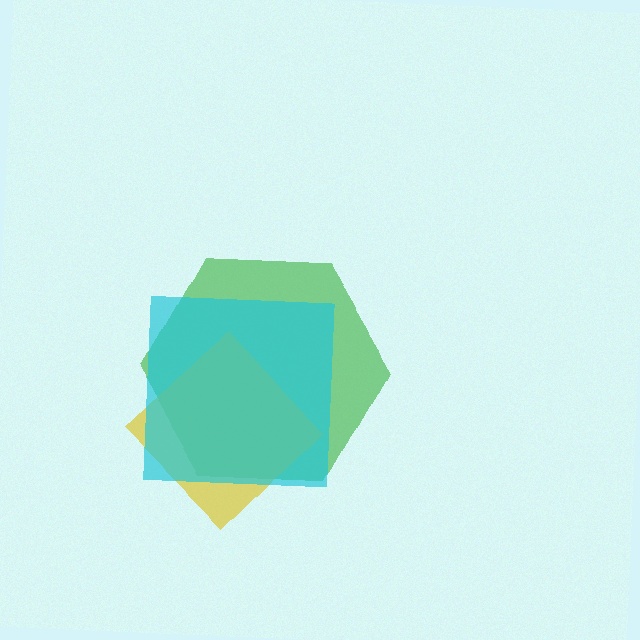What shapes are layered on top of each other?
The layered shapes are: a green hexagon, a yellow diamond, a cyan square.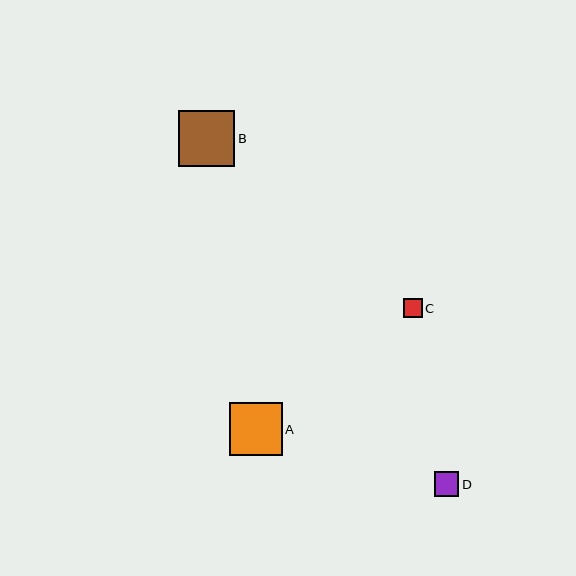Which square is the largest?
Square B is the largest with a size of approximately 56 pixels.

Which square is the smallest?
Square C is the smallest with a size of approximately 19 pixels.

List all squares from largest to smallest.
From largest to smallest: B, A, D, C.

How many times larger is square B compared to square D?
Square B is approximately 2.3 times the size of square D.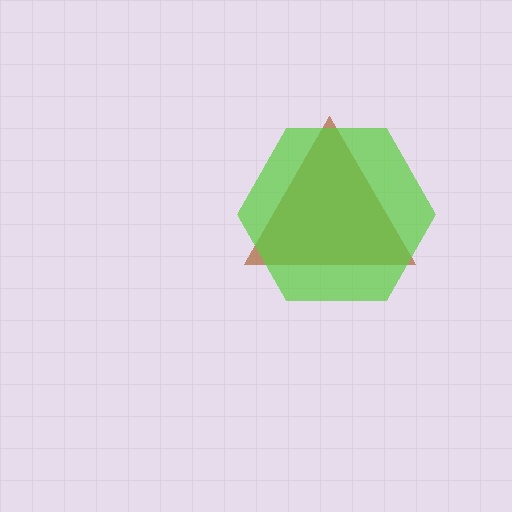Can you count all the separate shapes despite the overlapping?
Yes, there are 2 separate shapes.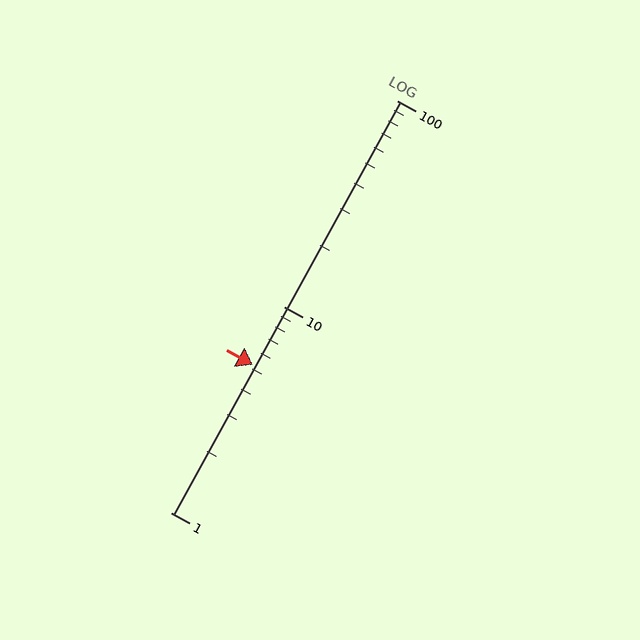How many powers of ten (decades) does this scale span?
The scale spans 2 decades, from 1 to 100.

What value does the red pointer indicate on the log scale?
The pointer indicates approximately 5.2.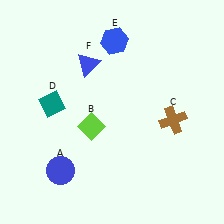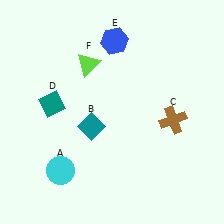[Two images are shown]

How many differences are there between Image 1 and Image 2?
There are 3 differences between the two images.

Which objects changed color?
A changed from blue to cyan. B changed from lime to teal. F changed from blue to lime.